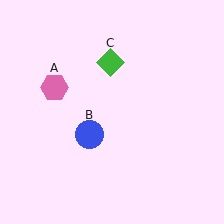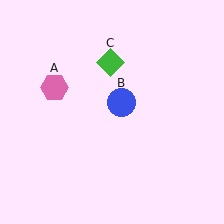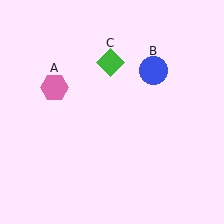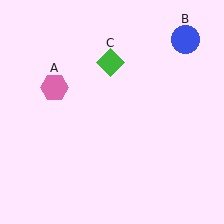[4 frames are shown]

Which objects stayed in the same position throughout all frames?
Pink hexagon (object A) and green diamond (object C) remained stationary.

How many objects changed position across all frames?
1 object changed position: blue circle (object B).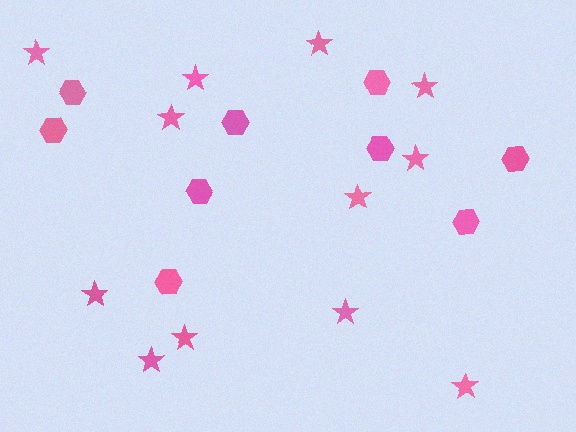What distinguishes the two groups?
There are 2 groups: one group of stars (12) and one group of hexagons (9).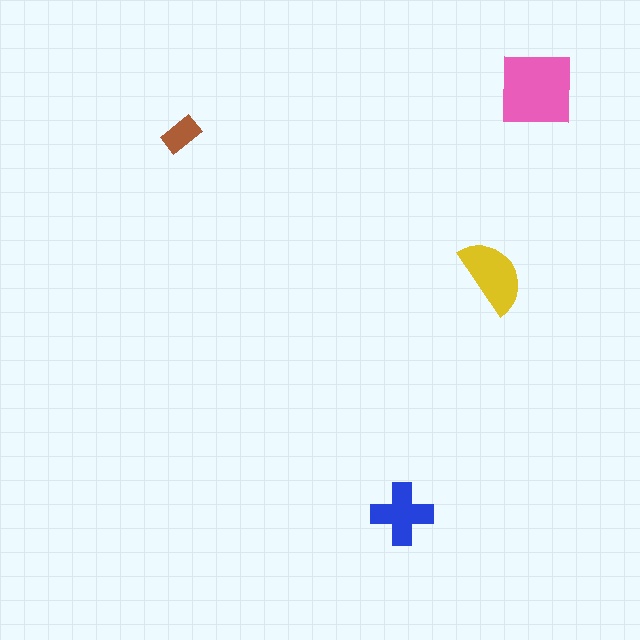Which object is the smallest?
The brown rectangle.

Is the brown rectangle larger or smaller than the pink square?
Smaller.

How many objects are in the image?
There are 4 objects in the image.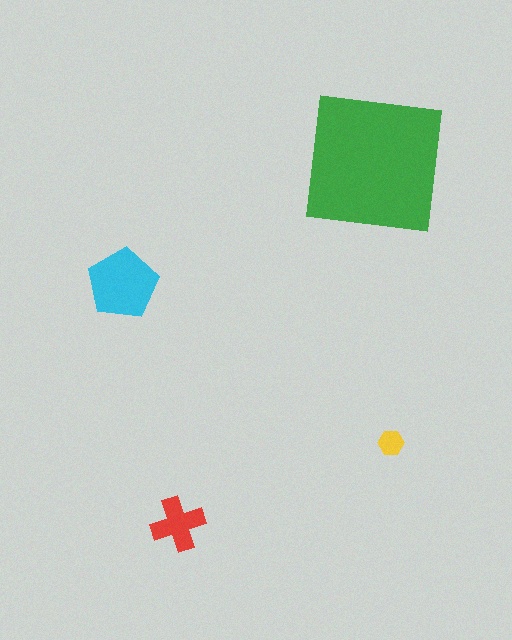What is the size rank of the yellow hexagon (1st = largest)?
4th.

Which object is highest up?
The green square is topmost.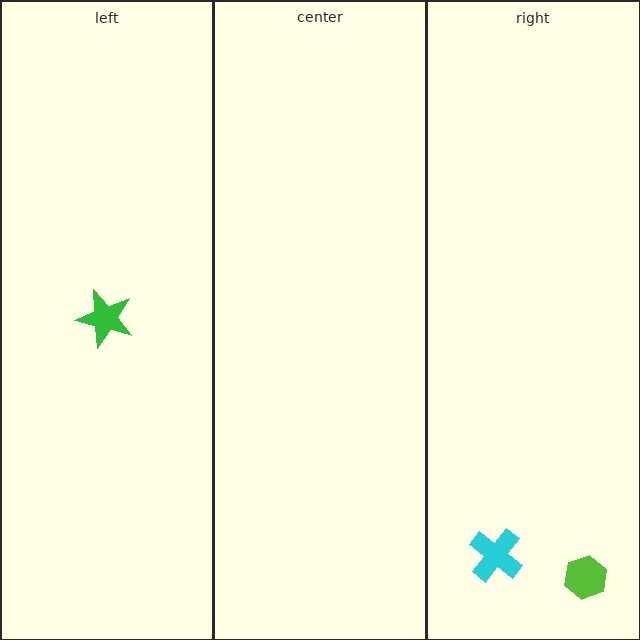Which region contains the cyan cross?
The right region.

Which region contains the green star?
The left region.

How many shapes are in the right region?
2.